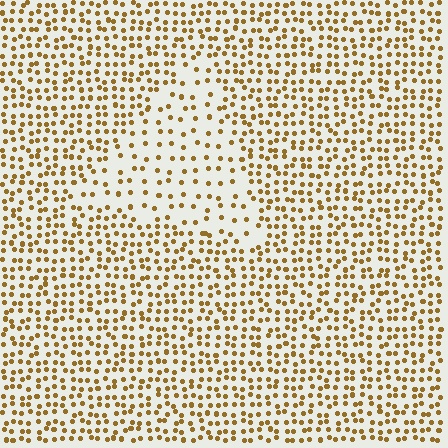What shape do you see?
I see a triangle.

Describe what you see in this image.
The image contains small brown elements arranged at two different densities. A triangle-shaped region is visible where the elements are less densely packed than the surrounding area.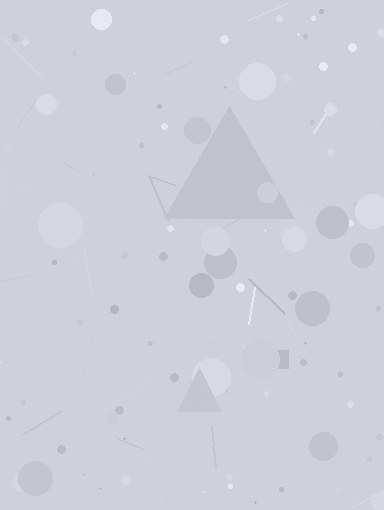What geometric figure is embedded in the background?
A triangle is embedded in the background.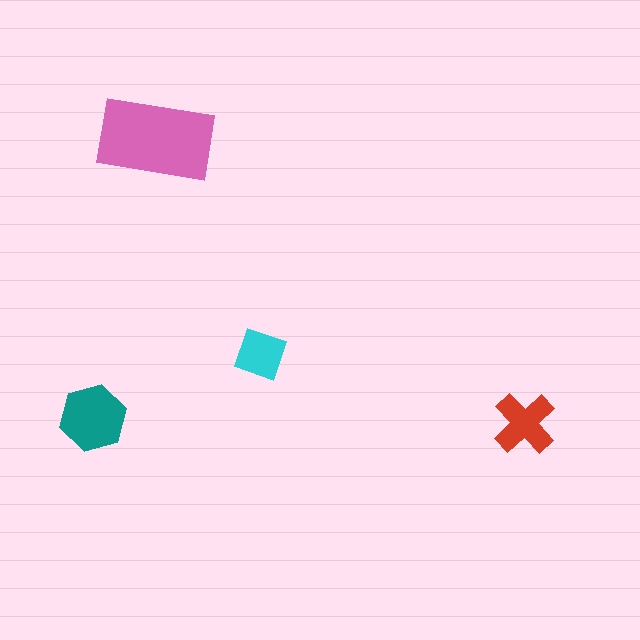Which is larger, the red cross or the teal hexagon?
The teal hexagon.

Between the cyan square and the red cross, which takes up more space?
The red cross.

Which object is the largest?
The pink rectangle.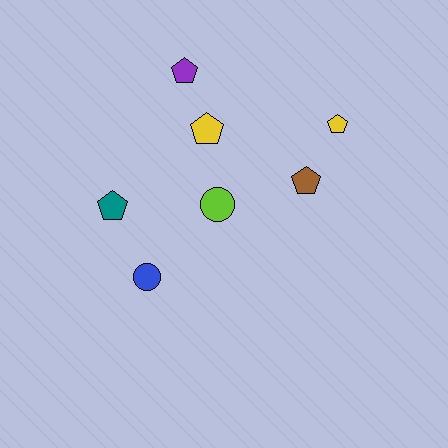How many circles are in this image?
There are 2 circles.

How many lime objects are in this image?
There is 1 lime object.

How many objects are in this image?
There are 7 objects.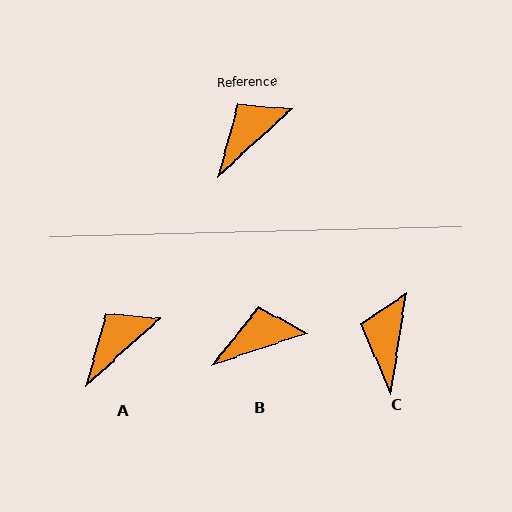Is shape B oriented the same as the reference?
No, it is off by about 24 degrees.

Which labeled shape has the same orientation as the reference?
A.